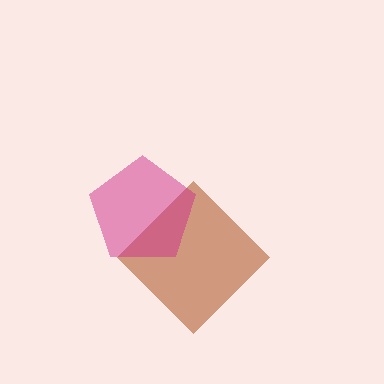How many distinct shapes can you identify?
There are 2 distinct shapes: a brown diamond, a magenta pentagon.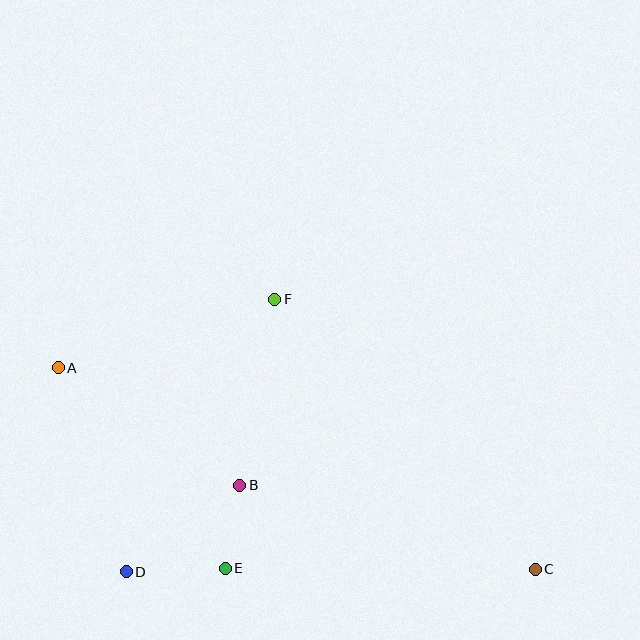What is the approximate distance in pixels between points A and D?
The distance between A and D is approximately 215 pixels.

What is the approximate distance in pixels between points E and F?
The distance between E and F is approximately 273 pixels.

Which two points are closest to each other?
Points B and E are closest to each other.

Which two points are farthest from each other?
Points A and C are farthest from each other.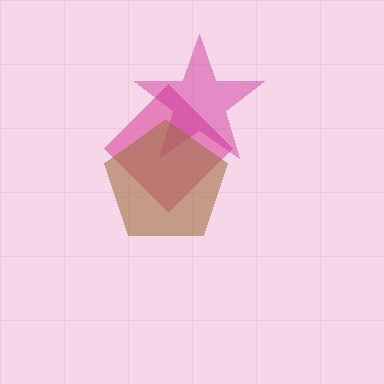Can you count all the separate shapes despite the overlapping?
Yes, there are 3 separate shapes.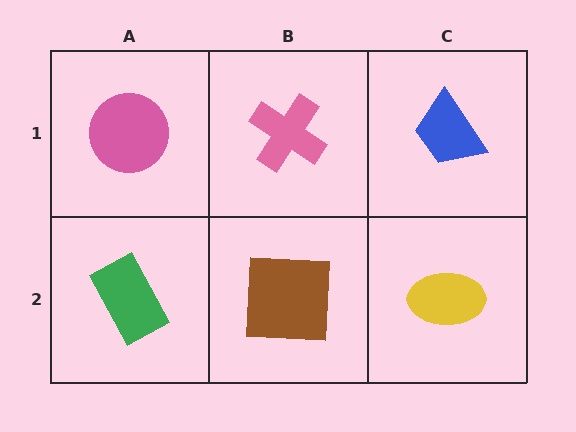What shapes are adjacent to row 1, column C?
A yellow ellipse (row 2, column C), a pink cross (row 1, column B).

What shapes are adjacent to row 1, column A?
A green rectangle (row 2, column A), a pink cross (row 1, column B).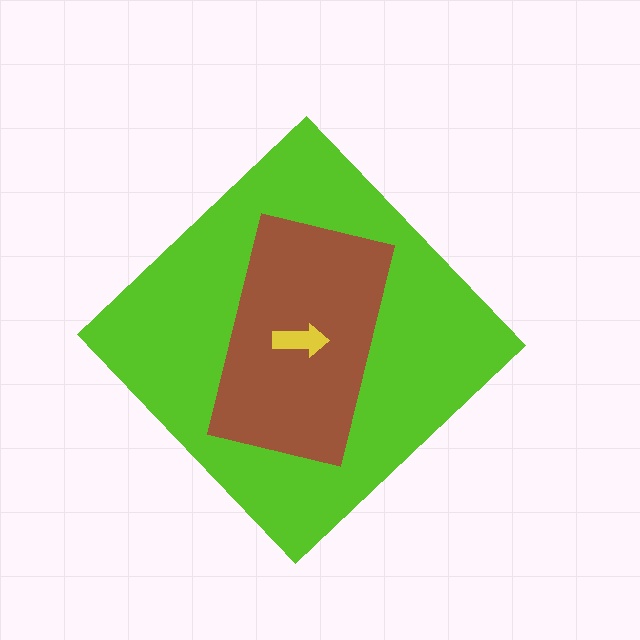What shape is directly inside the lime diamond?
The brown rectangle.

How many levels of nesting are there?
3.